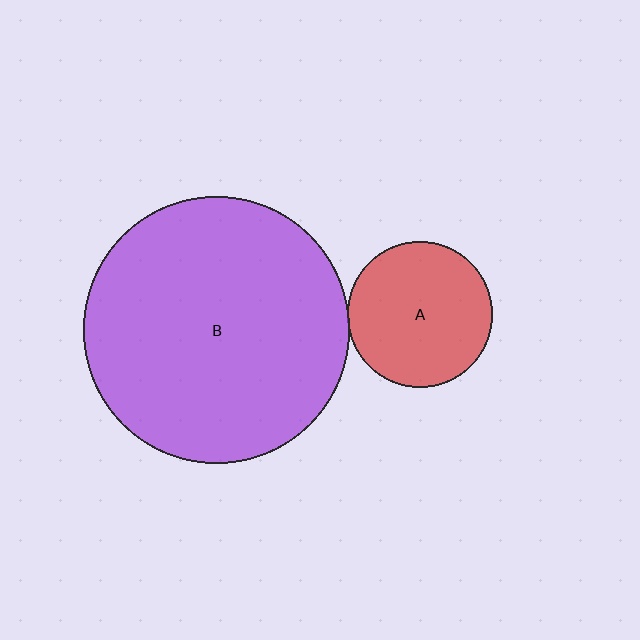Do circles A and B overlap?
Yes.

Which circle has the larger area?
Circle B (purple).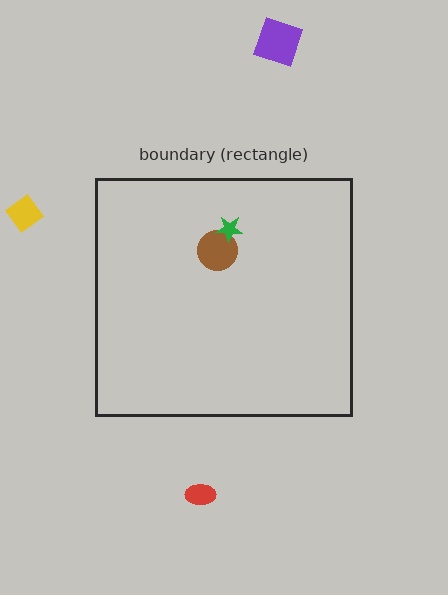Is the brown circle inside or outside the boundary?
Inside.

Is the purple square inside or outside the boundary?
Outside.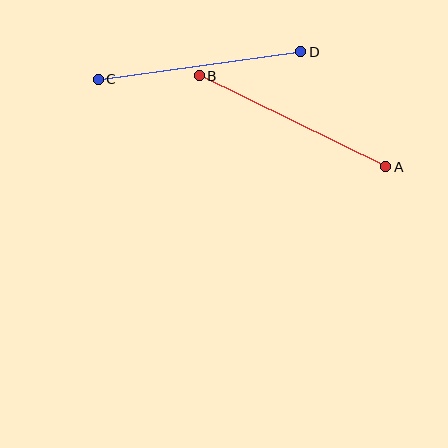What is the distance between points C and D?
The distance is approximately 204 pixels.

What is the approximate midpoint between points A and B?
The midpoint is at approximately (292, 121) pixels.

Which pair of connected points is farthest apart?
Points A and B are farthest apart.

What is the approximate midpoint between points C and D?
The midpoint is at approximately (200, 66) pixels.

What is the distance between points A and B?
The distance is approximately 208 pixels.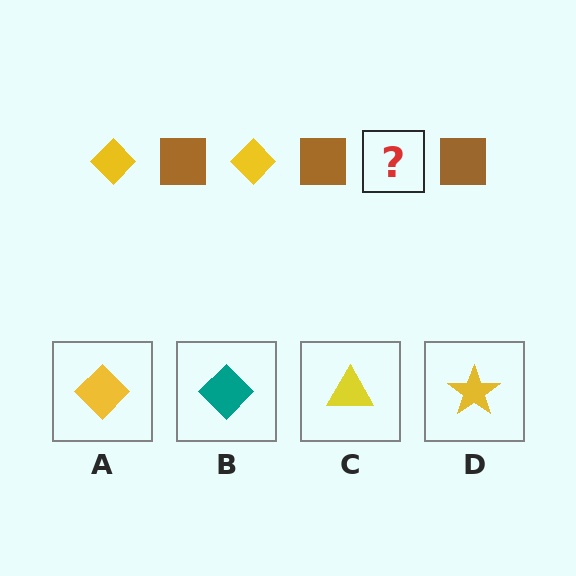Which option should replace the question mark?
Option A.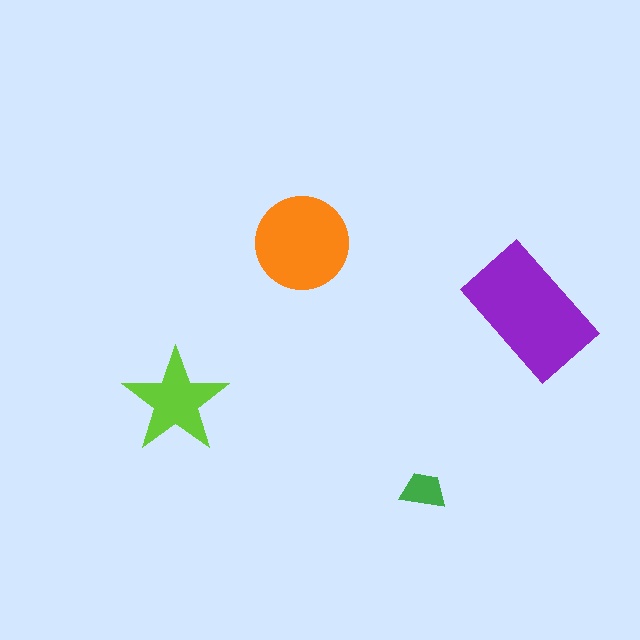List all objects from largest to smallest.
The purple rectangle, the orange circle, the lime star, the green trapezoid.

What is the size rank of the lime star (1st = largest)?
3rd.